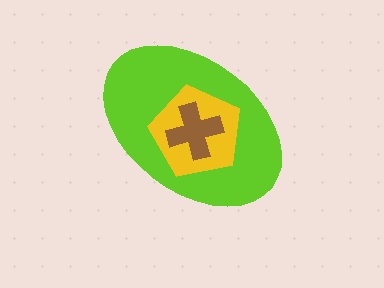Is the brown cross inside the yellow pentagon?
Yes.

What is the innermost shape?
The brown cross.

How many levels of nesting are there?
3.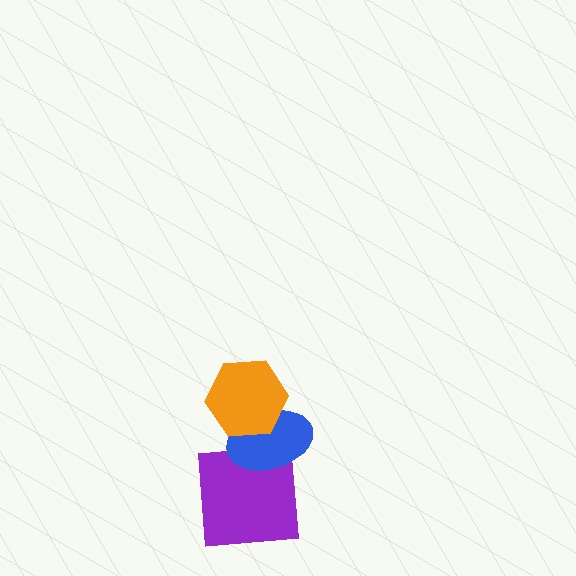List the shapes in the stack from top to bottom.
From top to bottom: the orange hexagon, the blue ellipse, the purple square.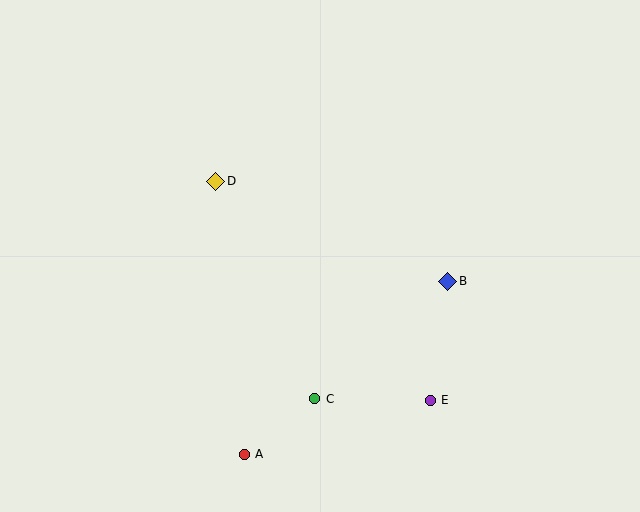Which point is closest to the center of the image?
Point D at (216, 181) is closest to the center.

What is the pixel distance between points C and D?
The distance between C and D is 239 pixels.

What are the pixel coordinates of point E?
Point E is at (430, 400).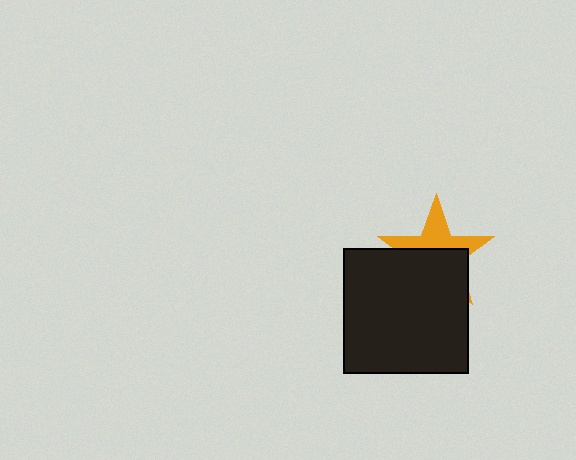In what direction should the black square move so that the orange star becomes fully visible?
The black square should move down. That is the shortest direction to clear the overlap and leave the orange star fully visible.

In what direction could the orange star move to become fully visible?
The orange star could move up. That would shift it out from behind the black square entirely.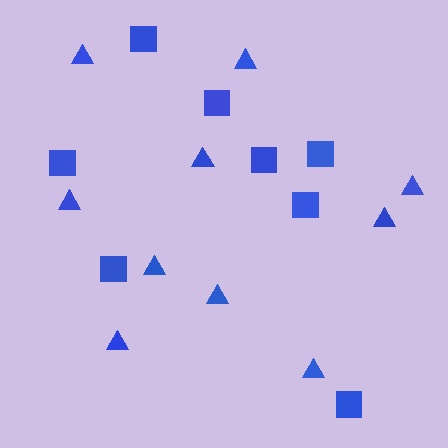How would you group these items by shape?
There are 2 groups: one group of triangles (10) and one group of squares (8).